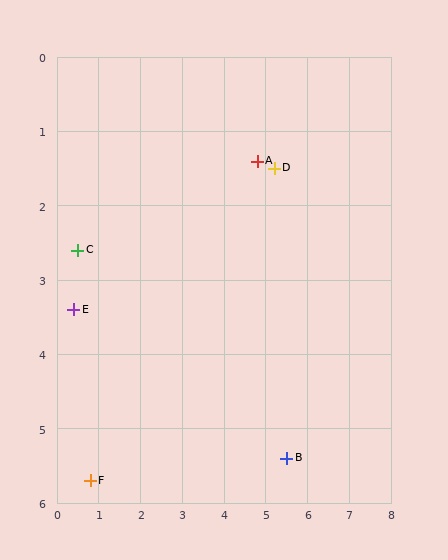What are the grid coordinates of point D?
Point D is at approximately (5.2, 1.5).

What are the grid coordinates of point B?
Point B is at approximately (5.5, 5.4).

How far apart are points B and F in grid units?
Points B and F are about 4.7 grid units apart.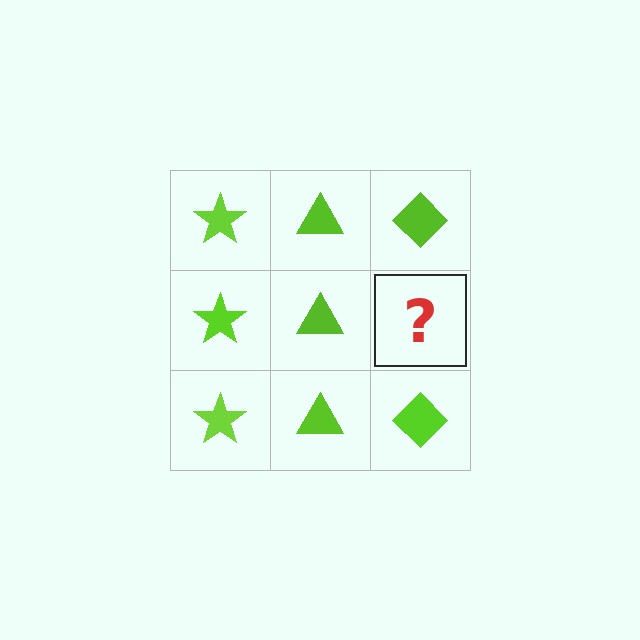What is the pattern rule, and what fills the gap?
The rule is that each column has a consistent shape. The gap should be filled with a lime diamond.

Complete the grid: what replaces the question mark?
The question mark should be replaced with a lime diamond.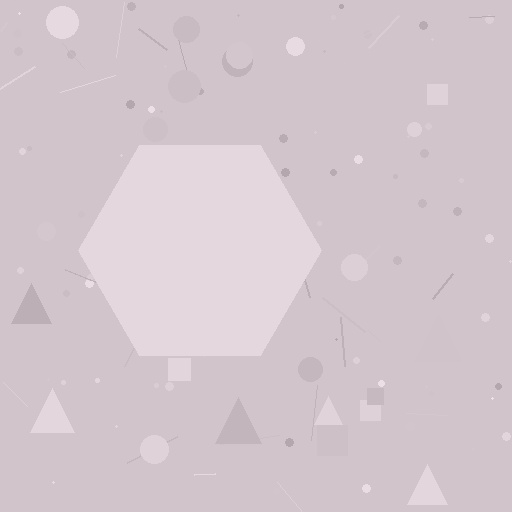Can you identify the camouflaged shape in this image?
The camouflaged shape is a hexagon.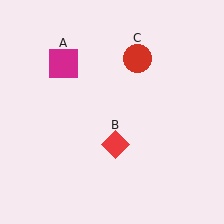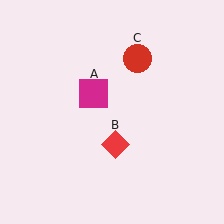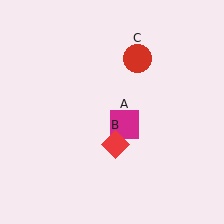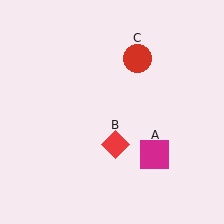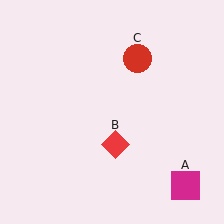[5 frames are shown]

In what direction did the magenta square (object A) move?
The magenta square (object A) moved down and to the right.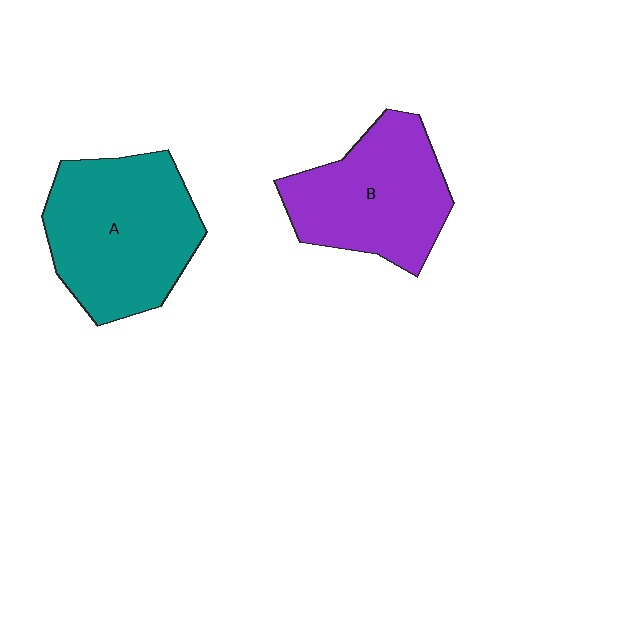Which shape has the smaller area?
Shape B (purple).